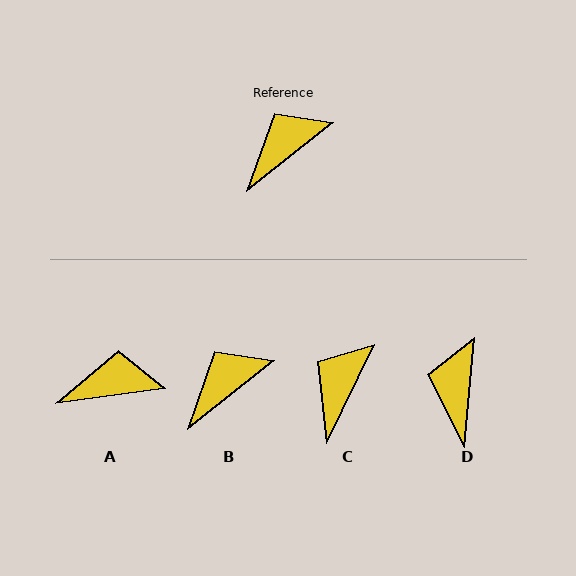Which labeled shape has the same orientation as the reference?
B.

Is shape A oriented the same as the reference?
No, it is off by about 31 degrees.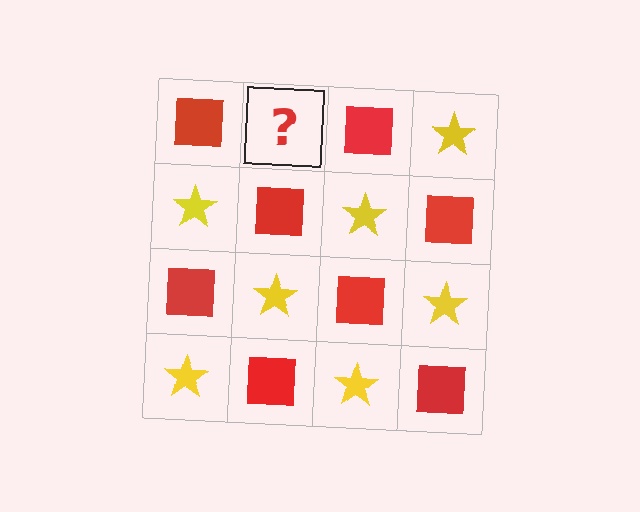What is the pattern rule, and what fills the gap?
The rule is that it alternates red square and yellow star in a checkerboard pattern. The gap should be filled with a yellow star.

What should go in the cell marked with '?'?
The missing cell should contain a yellow star.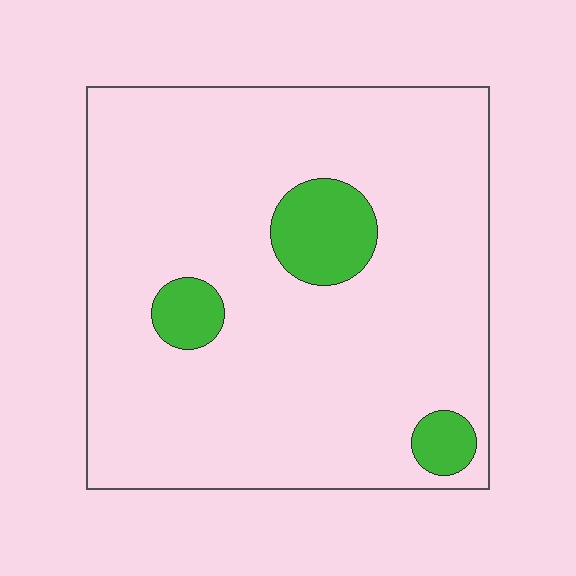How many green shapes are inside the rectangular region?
3.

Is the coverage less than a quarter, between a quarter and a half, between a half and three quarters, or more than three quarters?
Less than a quarter.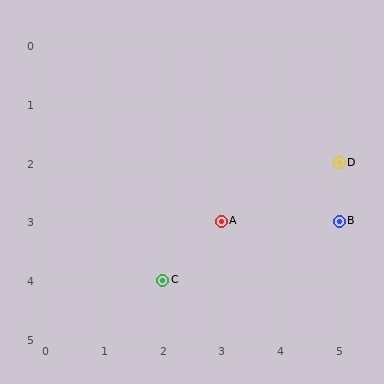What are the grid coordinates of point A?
Point A is at grid coordinates (3, 3).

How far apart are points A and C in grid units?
Points A and C are 1 column and 1 row apart (about 1.4 grid units diagonally).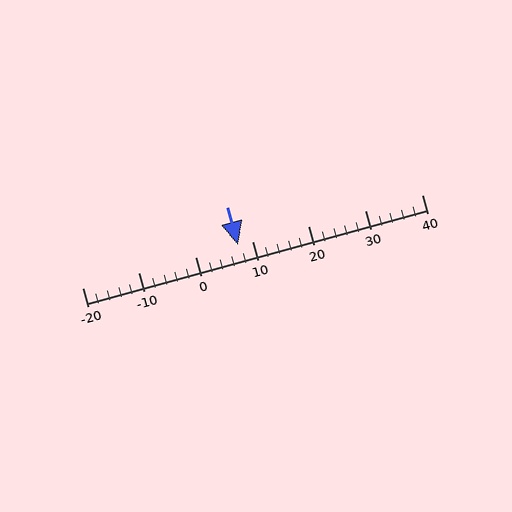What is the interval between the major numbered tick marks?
The major tick marks are spaced 10 units apart.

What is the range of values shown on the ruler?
The ruler shows values from -20 to 40.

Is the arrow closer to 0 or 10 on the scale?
The arrow is closer to 10.